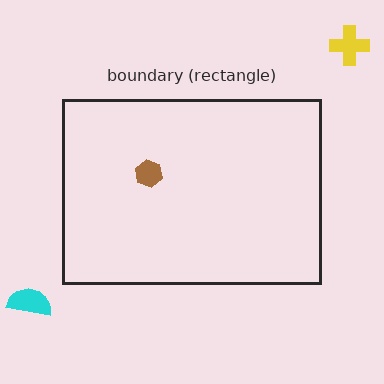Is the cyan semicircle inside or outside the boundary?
Outside.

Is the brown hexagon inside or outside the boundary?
Inside.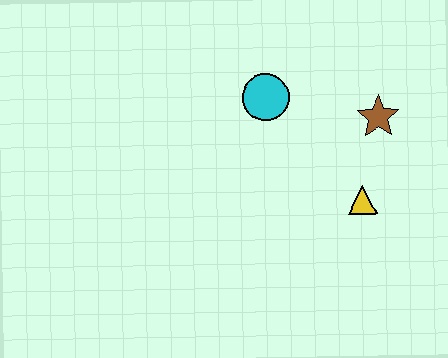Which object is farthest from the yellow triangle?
The cyan circle is farthest from the yellow triangle.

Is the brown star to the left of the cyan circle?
No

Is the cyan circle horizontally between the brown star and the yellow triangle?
No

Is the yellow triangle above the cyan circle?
No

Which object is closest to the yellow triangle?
The brown star is closest to the yellow triangle.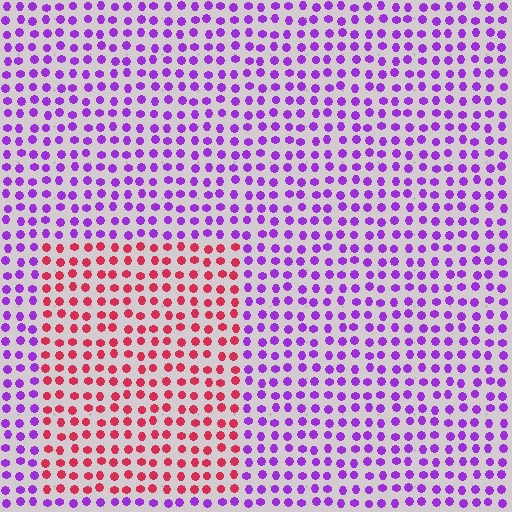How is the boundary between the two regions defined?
The boundary is defined purely by a slight shift in hue (about 66 degrees). Spacing, size, and orientation are identical on both sides.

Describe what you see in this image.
The image is filled with small purple elements in a uniform arrangement. A rectangle-shaped region is visible where the elements are tinted to a slightly different hue, forming a subtle color boundary.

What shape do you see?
I see a rectangle.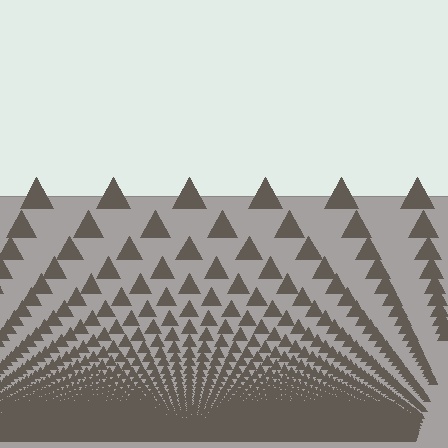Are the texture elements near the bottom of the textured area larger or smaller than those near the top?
Smaller. The gradient is inverted — elements near the bottom are smaller and denser.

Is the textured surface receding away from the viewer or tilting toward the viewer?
The surface appears to tilt toward the viewer. Texture elements get larger and sparser toward the top.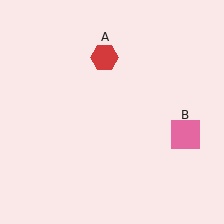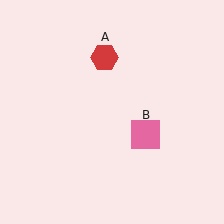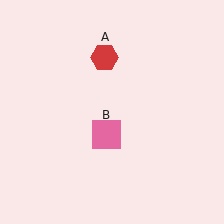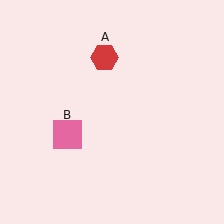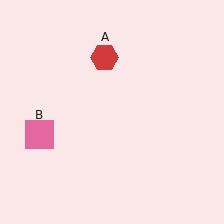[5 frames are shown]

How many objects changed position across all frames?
1 object changed position: pink square (object B).